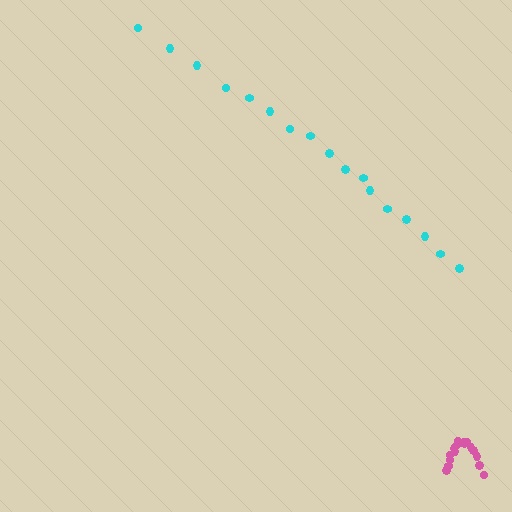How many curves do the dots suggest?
There are 2 distinct paths.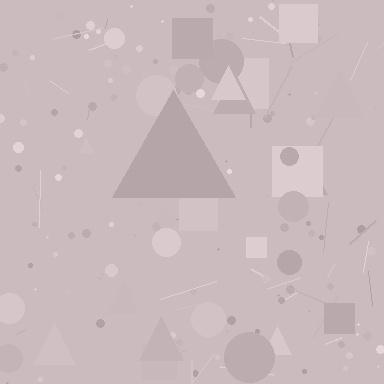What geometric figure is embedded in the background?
A triangle is embedded in the background.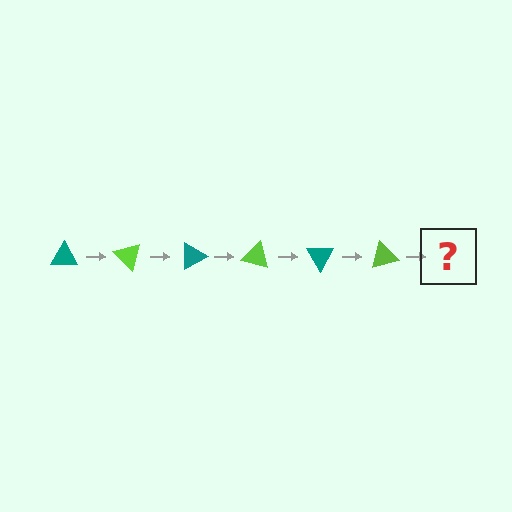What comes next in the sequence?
The next element should be a teal triangle, rotated 270 degrees from the start.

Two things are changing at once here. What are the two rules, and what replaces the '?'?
The two rules are that it rotates 45 degrees each step and the color cycles through teal and lime. The '?' should be a teal triangle, rotated 270 degrees from the start.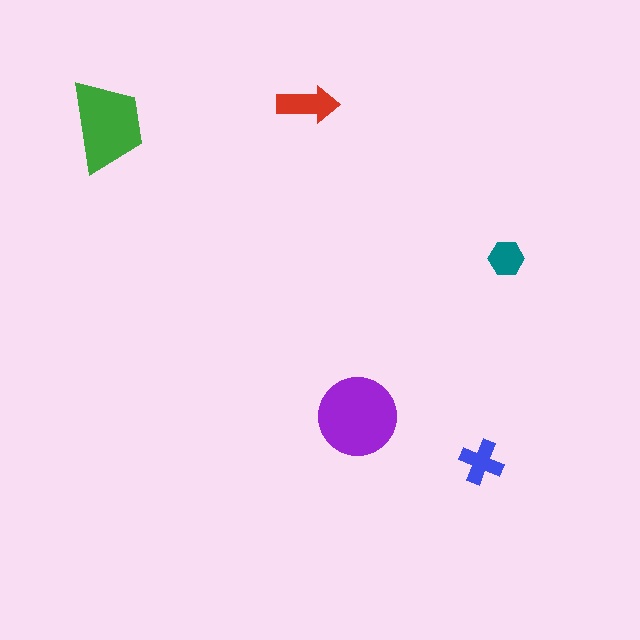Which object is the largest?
The purple circle.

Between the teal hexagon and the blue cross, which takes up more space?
The blue cross.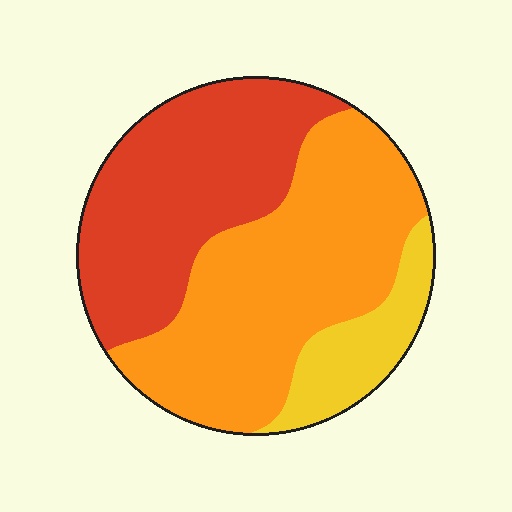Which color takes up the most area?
Orange, at roughly 50%.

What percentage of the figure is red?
Red covers 39% of the figure.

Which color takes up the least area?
Yellow, at roughly 15%.